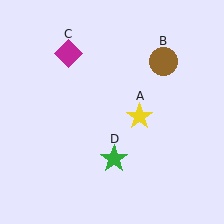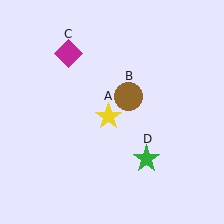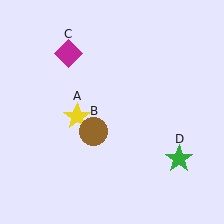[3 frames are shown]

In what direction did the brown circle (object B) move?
The brown circle (object B) moved down and to the left.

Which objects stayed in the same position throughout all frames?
Magenta diamond (object C) remained stationary.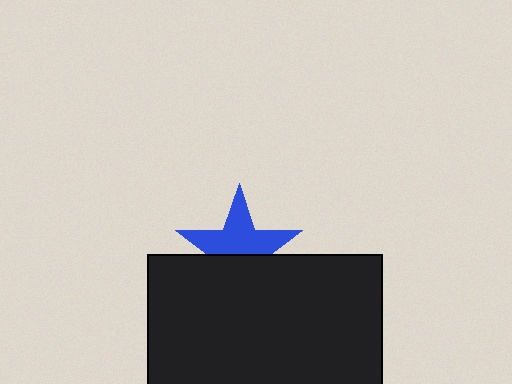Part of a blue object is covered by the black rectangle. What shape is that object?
It is a star.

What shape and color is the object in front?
The object in front is a black rectangle.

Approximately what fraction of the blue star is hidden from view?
Roughly 42% of the blue star is hidden behind the black rectangle.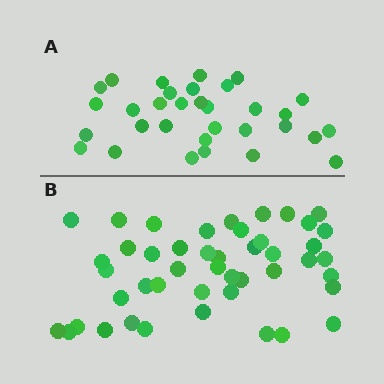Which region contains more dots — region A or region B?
Region B (the bottom region) has more dots.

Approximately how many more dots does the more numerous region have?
Region B has approximately 15 more dots than region A.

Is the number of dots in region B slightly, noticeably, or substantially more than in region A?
Region B has noticeably more, but not dramatically so. The ratio is roughly 1.4 to 1.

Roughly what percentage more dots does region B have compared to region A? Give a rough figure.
About 45% more.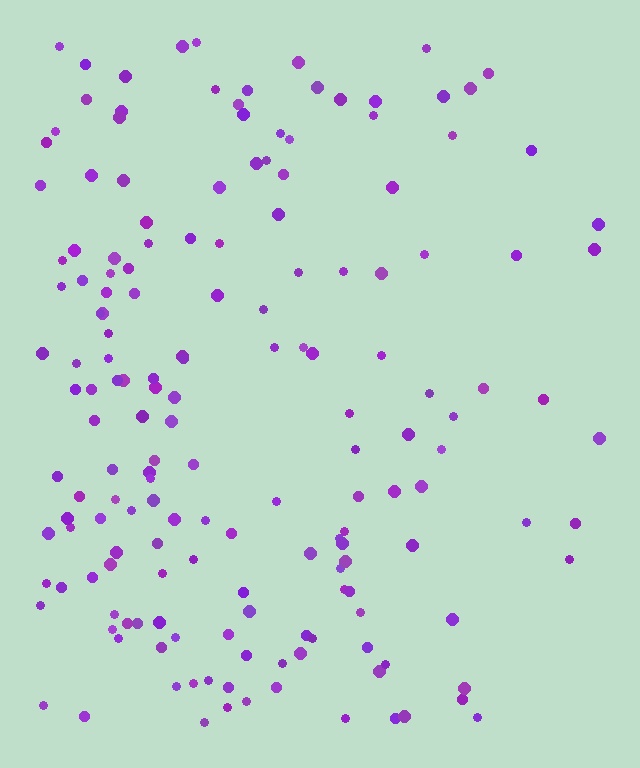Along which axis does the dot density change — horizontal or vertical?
Horizontal.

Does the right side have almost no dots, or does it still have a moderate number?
Still a moderate number, just noticeably fewer than the left.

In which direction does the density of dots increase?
From right to left, with the left side densest.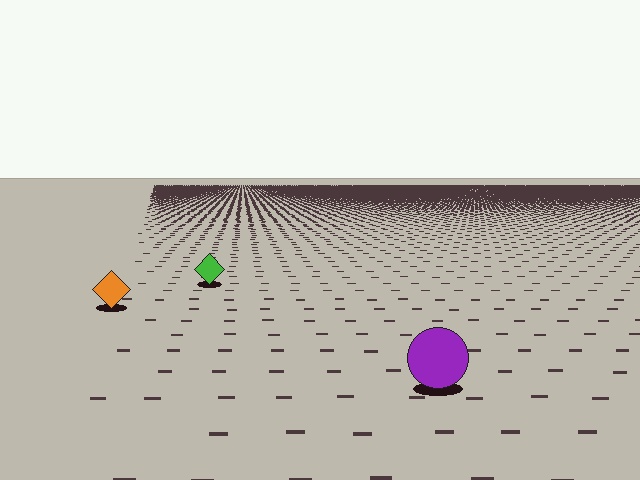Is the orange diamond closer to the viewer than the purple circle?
No. The purple circle is closer — you can tell from the texture gradient: the ground texture is coarser near it.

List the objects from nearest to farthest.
From nearest to farthest: the purple circle, the orange diamond, the green diamond.